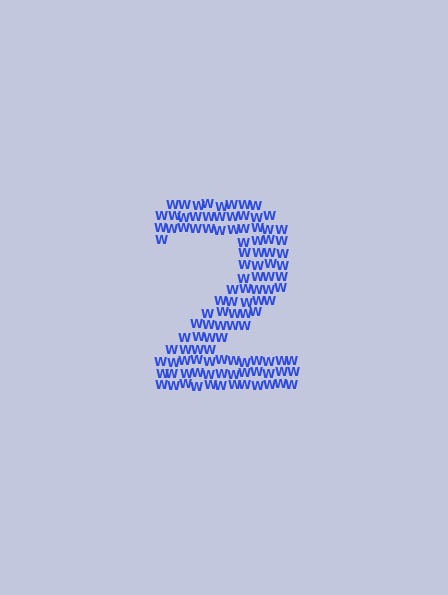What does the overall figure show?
The overall figure shows the digit 2.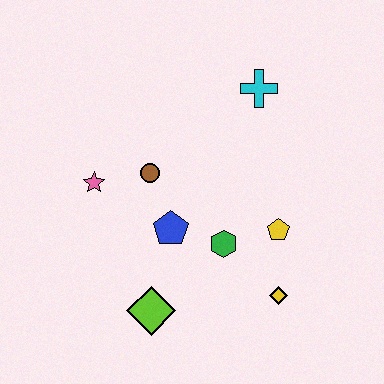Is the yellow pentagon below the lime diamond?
No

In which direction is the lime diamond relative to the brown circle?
The lime diamond is below the brown circle.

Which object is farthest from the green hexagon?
The cyan cross is farthest from the green hexagon.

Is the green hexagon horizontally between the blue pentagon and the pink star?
No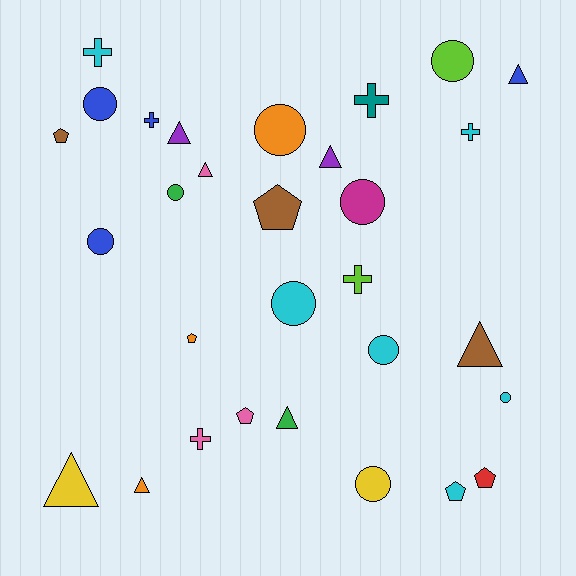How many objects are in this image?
There are 30 objects.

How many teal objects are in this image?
There is 1 teal object.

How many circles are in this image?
There are 10 circles.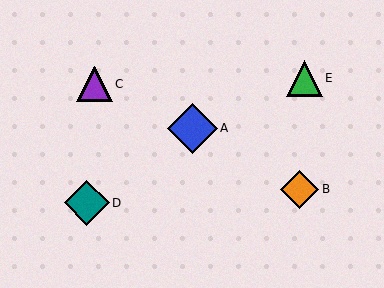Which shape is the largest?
The blue diamond (labeled A) is the largest.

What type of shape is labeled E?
Shape E is a green triangle.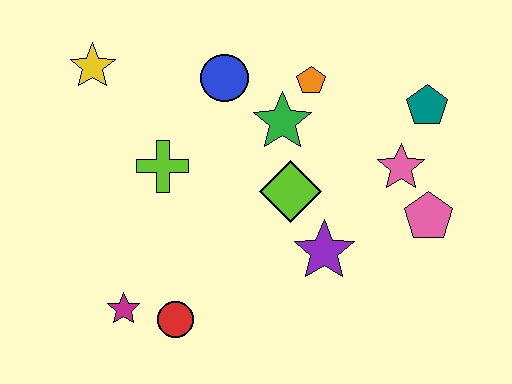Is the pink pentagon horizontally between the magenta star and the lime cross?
No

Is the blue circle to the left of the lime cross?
No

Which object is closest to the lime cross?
The blue circle is closest to the lime cross.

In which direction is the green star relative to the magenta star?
The green star is above the magenta star.